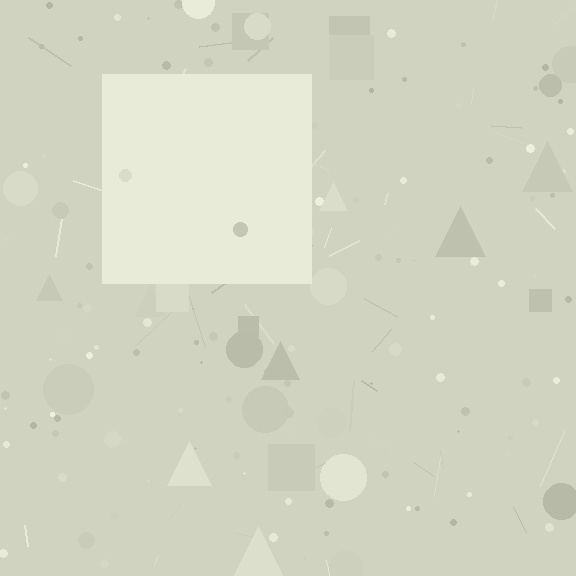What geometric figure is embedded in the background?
A square is embedded in the background.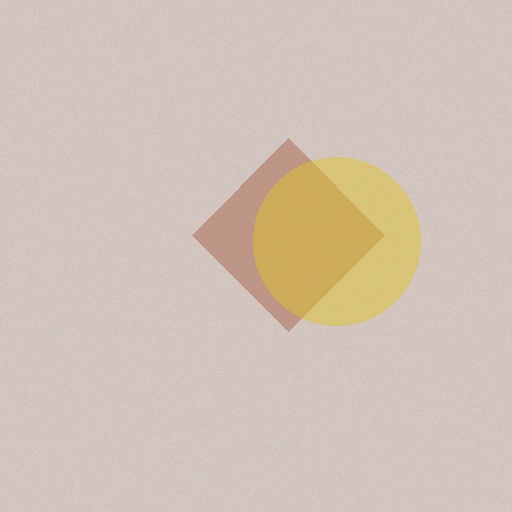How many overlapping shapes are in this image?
There are 2 overlapping shapes in the image.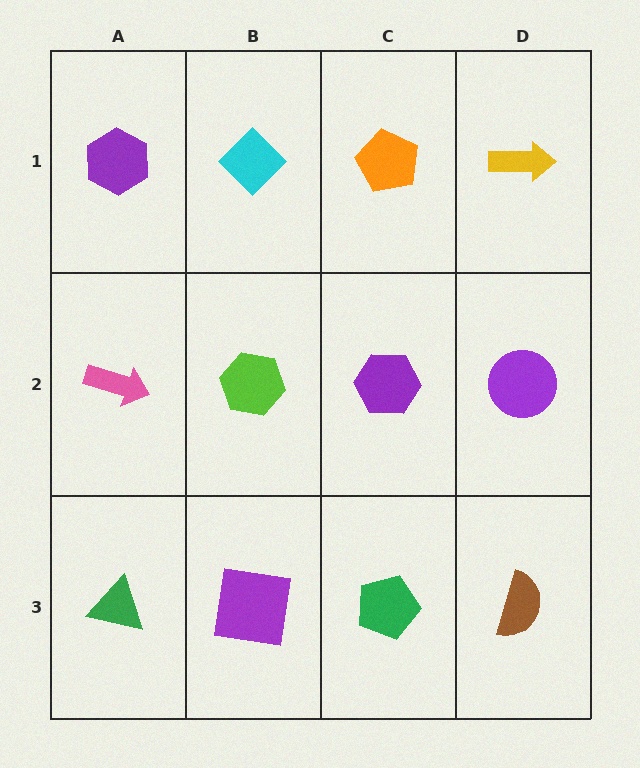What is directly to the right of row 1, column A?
A cyan diamond.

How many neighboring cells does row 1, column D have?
2.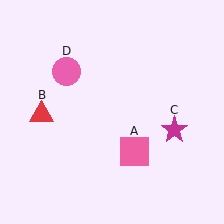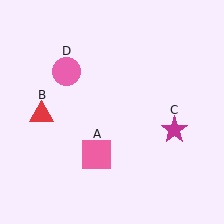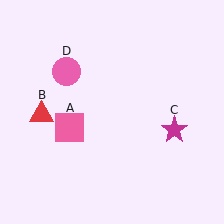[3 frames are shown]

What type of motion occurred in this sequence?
The pink square (object A) rotated clockwise around the center of the scene.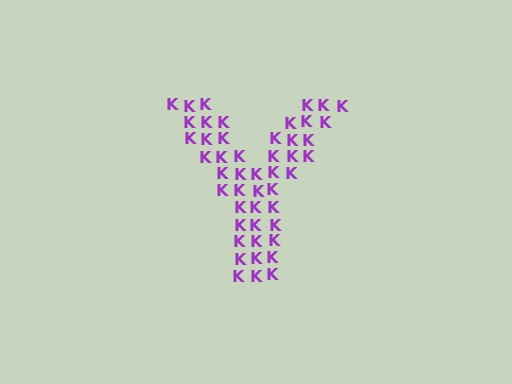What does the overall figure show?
The overall figure shows the letter Y.